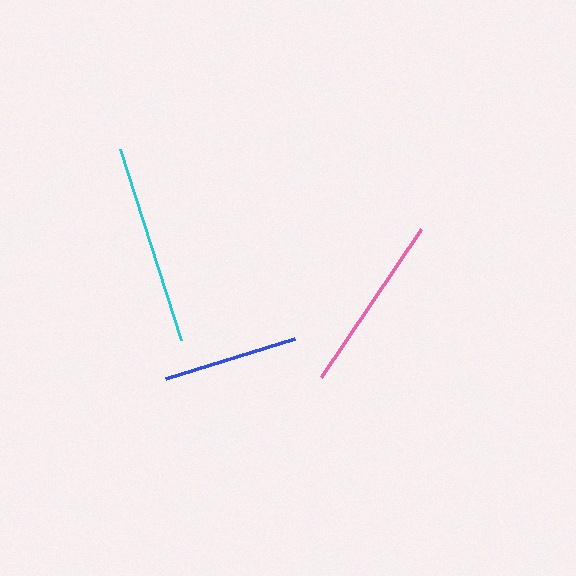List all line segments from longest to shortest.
From longest to shortest: cyan, pink, blue.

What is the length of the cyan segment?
The cyan segment is approximately 201 pixels long.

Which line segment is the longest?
The cyan line is the longest at approximately 201 pixels.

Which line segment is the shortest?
The blue line is the shortest at approximately 135 pixels.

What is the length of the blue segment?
The blue segment is approximately 135 pixels long.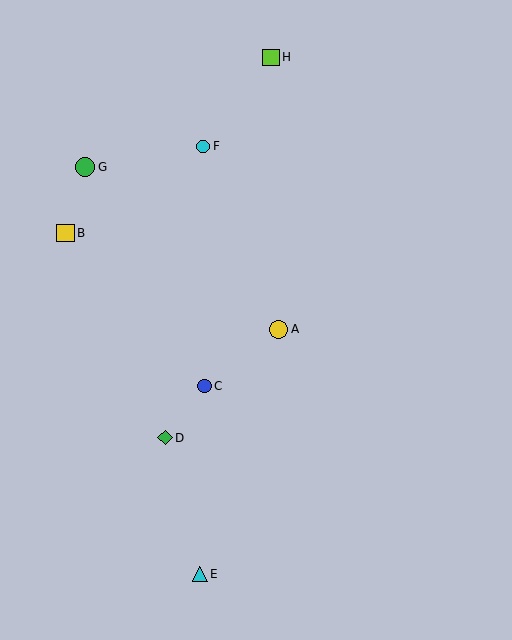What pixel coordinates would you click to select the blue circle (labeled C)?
Click at (204, 386) to select the blue circle C.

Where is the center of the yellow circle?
The center of the yellow circle is at (279, 329).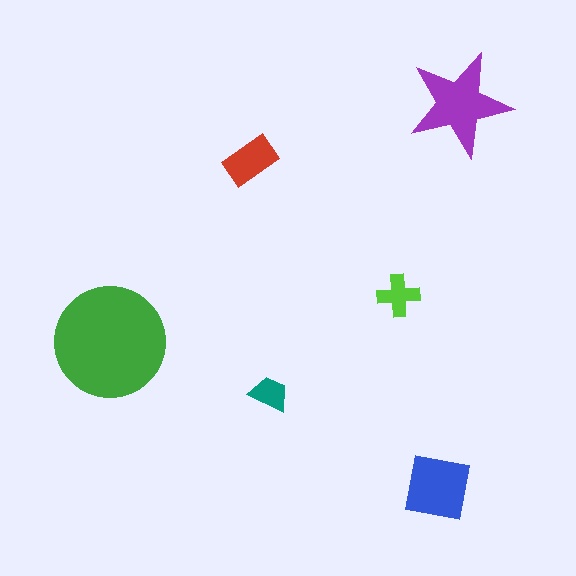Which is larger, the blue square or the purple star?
The purple star.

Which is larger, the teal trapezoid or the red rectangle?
The red rectangle.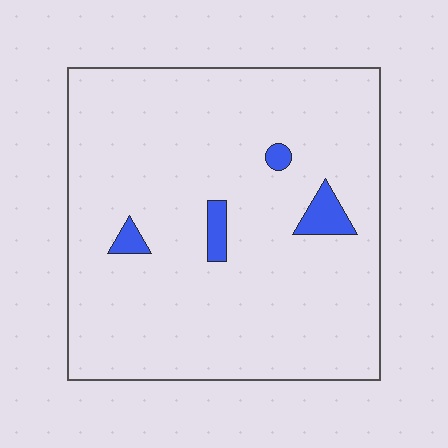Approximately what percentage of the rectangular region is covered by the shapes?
Approximately 5%.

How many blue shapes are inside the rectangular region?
4.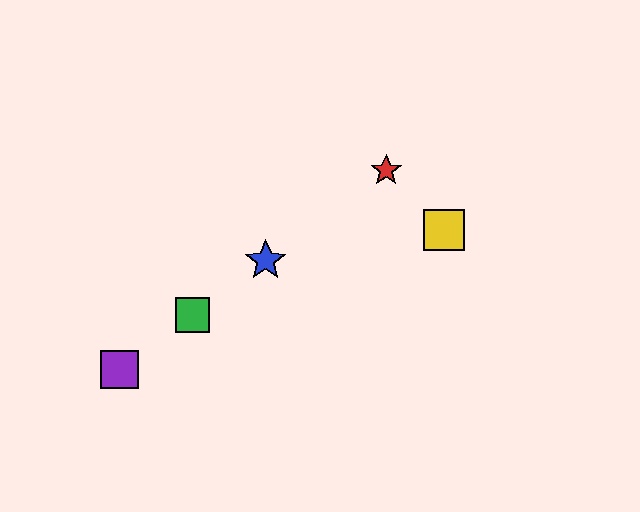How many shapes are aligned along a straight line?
4 shapes (the red star, the blue star, the green square, the purple square) are aligned along a straight line.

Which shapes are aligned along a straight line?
The red star, the blue star, the green square, the purple square are aligned along a straight line.